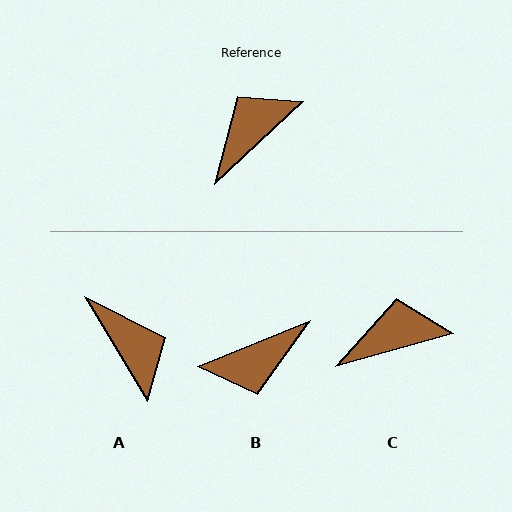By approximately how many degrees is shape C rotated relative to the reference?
Approximately 27 degrees clockwise.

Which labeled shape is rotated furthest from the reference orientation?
B, about 159 degrees away.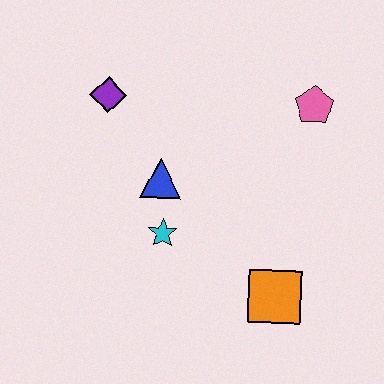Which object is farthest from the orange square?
The purple diamond is farthest from the orange square.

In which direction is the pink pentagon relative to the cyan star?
The pink pentagon is to the right of the cyan star.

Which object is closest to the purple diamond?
The blue triangle is closest to the purple diamond.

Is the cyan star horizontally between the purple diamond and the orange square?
Yes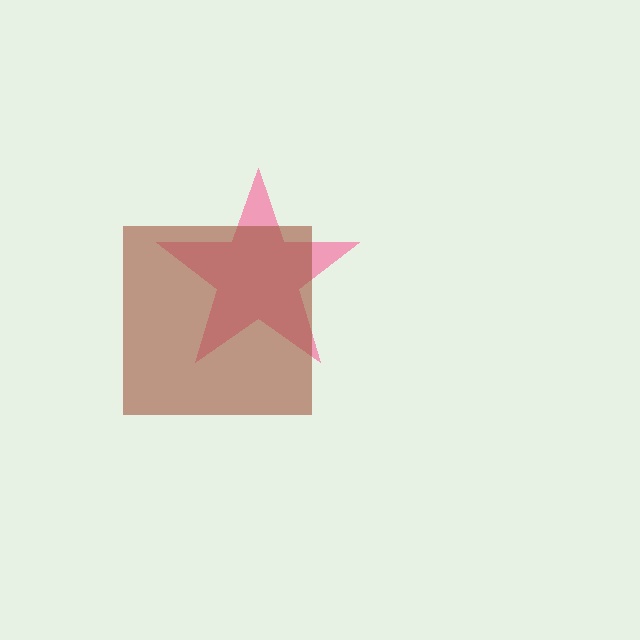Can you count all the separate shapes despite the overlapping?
Yes, there are 2 separate shapes.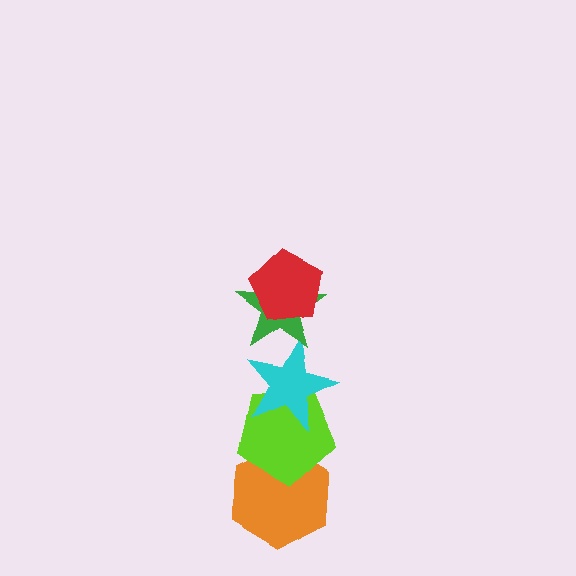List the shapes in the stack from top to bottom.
From top to bottom: the red pentagon, the green star, the cyan star, the lime pentagon, the orange hexagon.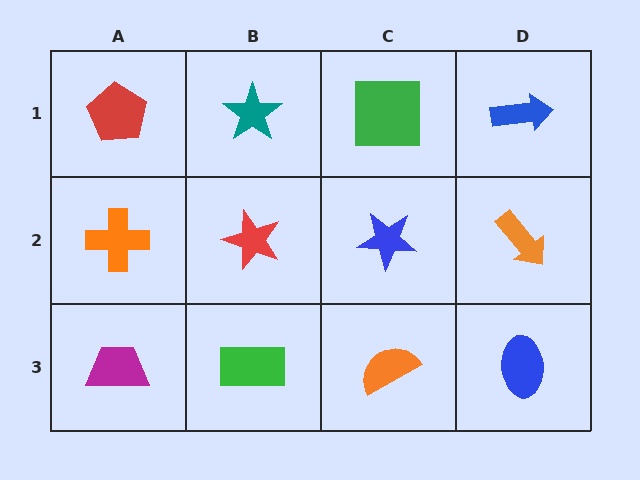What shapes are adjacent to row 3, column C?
A blue star (row 2, column C), a green rectangle (row 3, column B), a blue ellipse (row 3, column D).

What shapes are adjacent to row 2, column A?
A red pentagon (row 1, column A), a magenta trapezoid (row 3, column A), a red star (row 2, column B).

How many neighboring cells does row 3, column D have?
2.